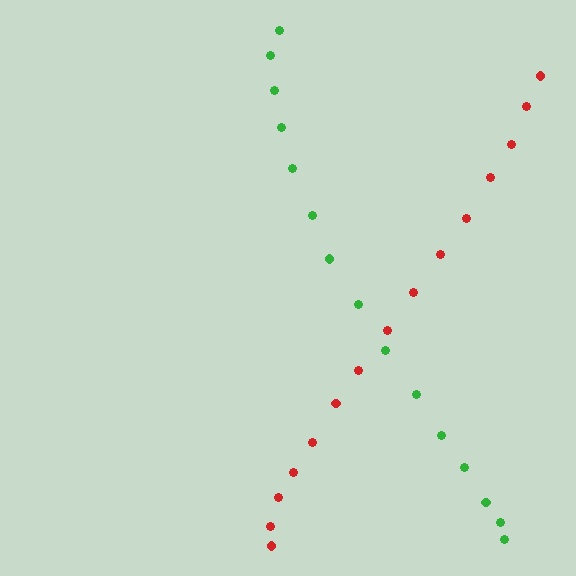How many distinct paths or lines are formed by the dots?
There are 2 distinct paths.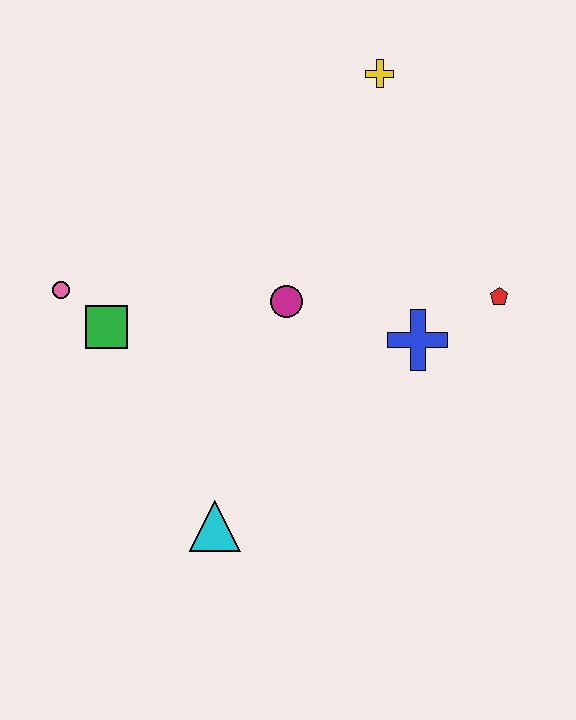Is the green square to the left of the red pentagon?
Yes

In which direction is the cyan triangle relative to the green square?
The cyan triangle is below the green square.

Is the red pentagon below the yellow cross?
Yes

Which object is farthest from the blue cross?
The pink circle is farthest from the blue cross.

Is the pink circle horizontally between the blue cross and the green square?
No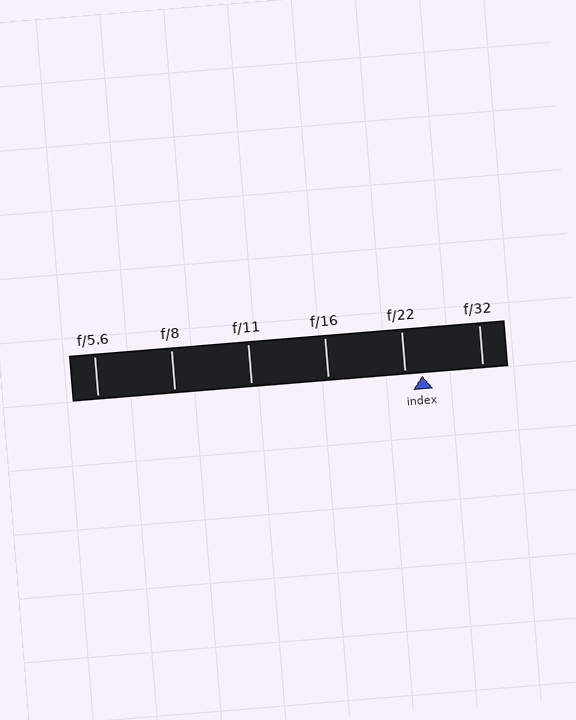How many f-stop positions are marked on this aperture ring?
There are 6 f-stop positions marked.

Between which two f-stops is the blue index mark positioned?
The index mark is between f/22 and f/32.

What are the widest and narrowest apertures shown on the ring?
The widest aperture shown is f/5.6 and the narrowest is f/32.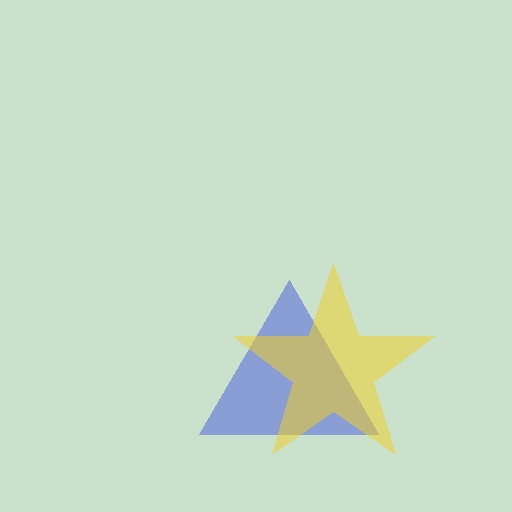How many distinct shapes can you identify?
There are 2 distinct shapes: a blue triangle, a yellow star.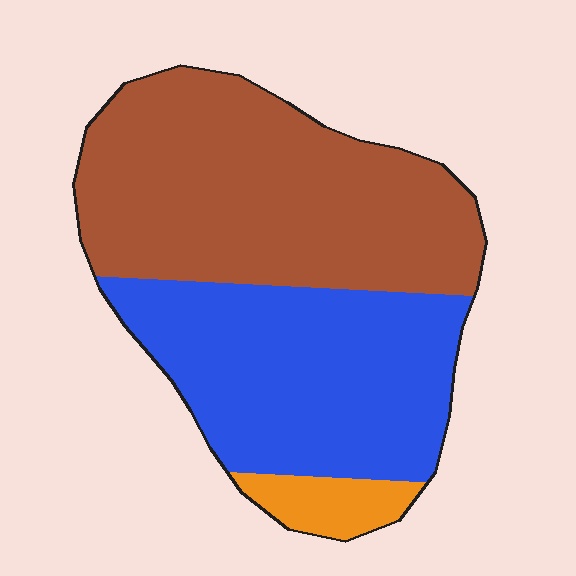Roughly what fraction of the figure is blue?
Blue covers around 40% of the figure.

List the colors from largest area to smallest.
From largest to smallest: brown, blue, orange.